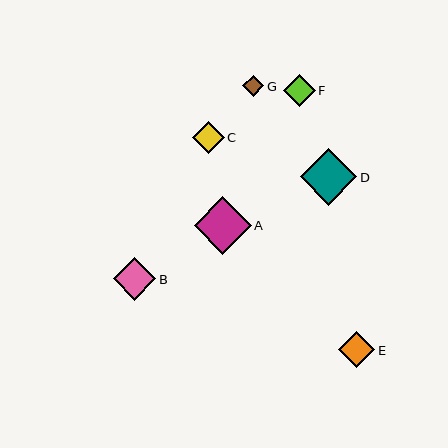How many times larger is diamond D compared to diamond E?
Diamond D is approximately 1.6 times the size of diamond E.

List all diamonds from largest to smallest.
From largest to smallest: A, D, B, E, C, F, G.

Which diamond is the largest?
Diamond A is the largest with a size of approximately 57 pixels.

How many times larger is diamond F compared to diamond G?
Diamond F is approximately 1.6 times the size of diamond G.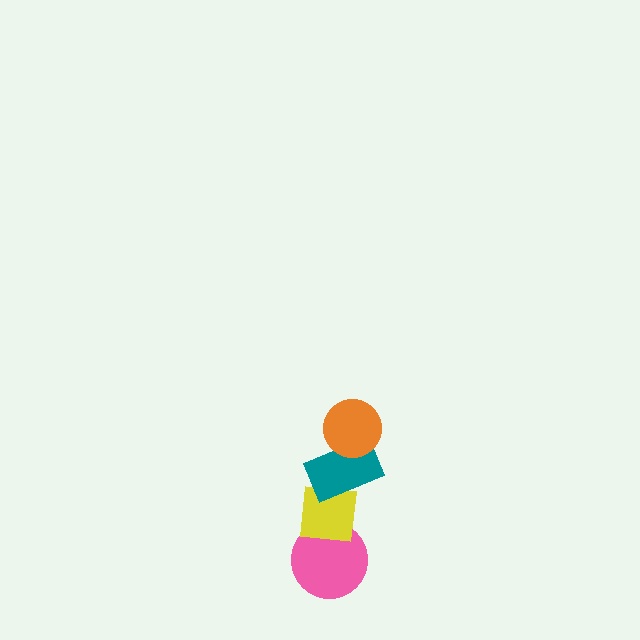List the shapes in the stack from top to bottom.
From top to bottom: the orange circle, the teal rectangle, the yellow square, the pink circle.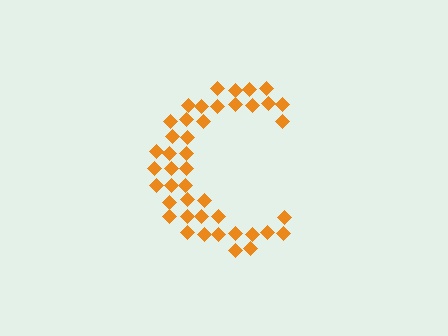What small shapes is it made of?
It is made of small diamonds.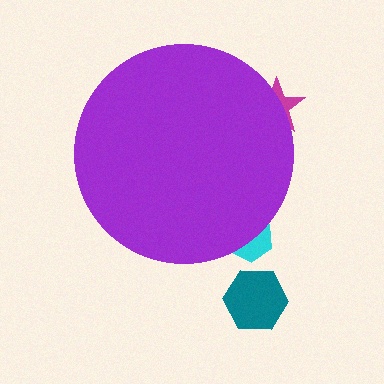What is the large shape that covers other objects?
A purple circle.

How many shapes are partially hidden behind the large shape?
2 shapes are partially hidden.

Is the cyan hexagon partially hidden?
Yes, the cyan hexagon is partially hidden behind the purple circle.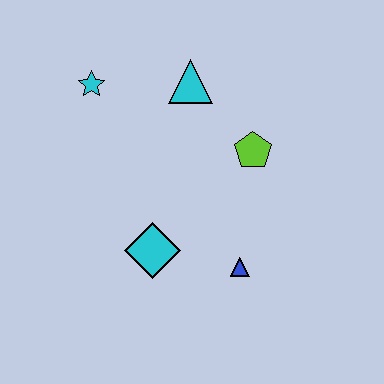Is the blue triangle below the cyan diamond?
Yes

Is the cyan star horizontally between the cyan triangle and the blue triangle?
No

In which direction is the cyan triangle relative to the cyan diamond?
The cyan triangle is above the cyan diamond.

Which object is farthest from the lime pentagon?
The cyan star is farthest from the lime pentagon.